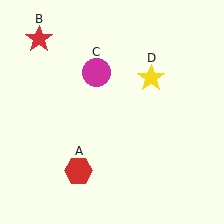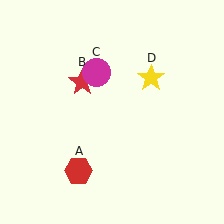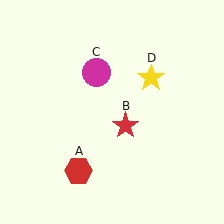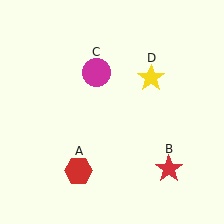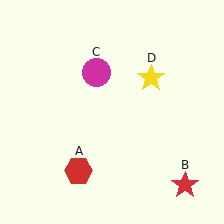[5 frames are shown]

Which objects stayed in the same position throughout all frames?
Red hexagon (object A) and magenta circle (object C) and yellow star (object D) remained stationary.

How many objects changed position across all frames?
1 object changed position: red star (object B).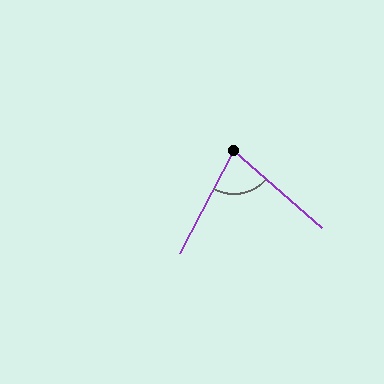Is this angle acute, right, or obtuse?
It is acute.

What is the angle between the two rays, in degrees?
Approximately 76 degrees.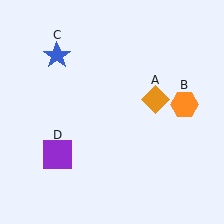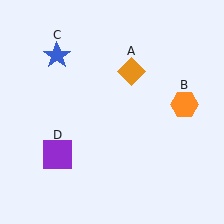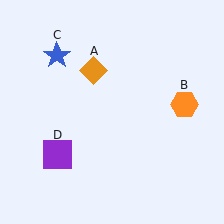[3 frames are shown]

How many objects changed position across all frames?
1 object changed position: orange diamond (object A).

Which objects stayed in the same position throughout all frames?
Orange hexagon (object B) and blue star (object C) and purple square (object D) remained stationary.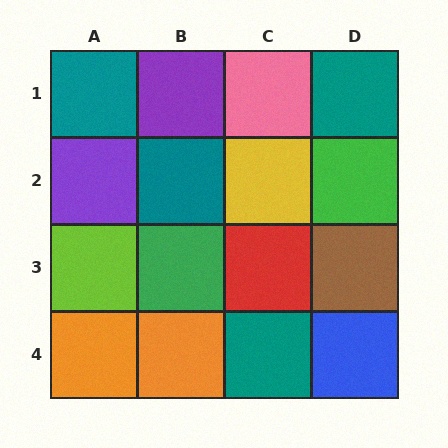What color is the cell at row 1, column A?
Teal.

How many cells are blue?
1 cell is blue.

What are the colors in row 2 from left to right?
Purple, teal, yellow, green.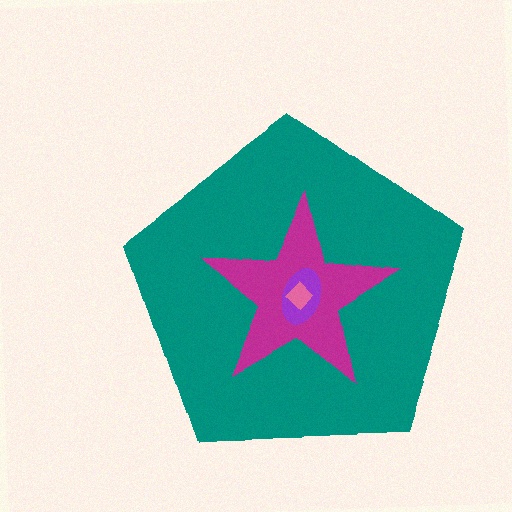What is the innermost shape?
The pink diamond.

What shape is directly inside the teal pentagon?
The magenta star.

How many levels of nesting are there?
4.